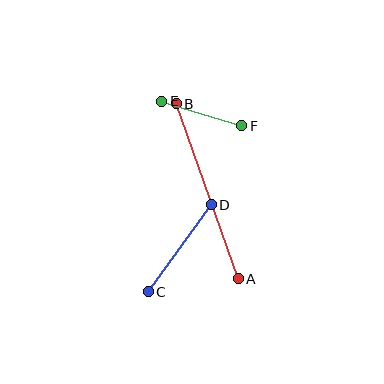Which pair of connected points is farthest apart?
Points A and B are farthest apart.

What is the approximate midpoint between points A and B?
The midpoint is at approximately (207, 191) pixels.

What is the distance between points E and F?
The distance is approximately 84 pixels.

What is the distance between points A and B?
The distance is approximately 185 pixels.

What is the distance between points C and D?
The distance is approximately 107 pixels.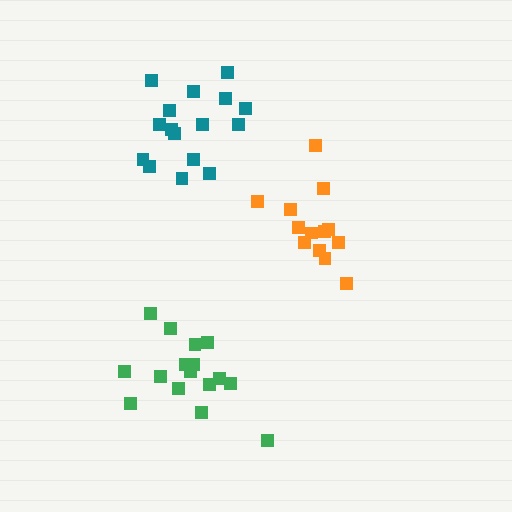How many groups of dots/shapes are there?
There are 3 groups.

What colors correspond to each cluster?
The clusters are colored: green, orange, teal.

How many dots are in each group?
Group 1: 16 dots, Group 2: 13 dots, Group 3: 16 dots (45 total).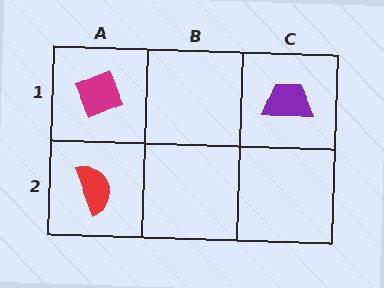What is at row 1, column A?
A magenta diamond.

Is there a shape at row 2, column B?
No, that cell is empty.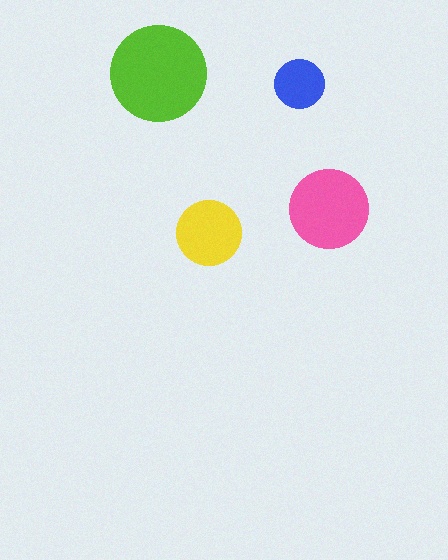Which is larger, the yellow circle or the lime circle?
The lime one.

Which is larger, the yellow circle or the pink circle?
The pink one.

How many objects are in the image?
There are 4 objects in the image.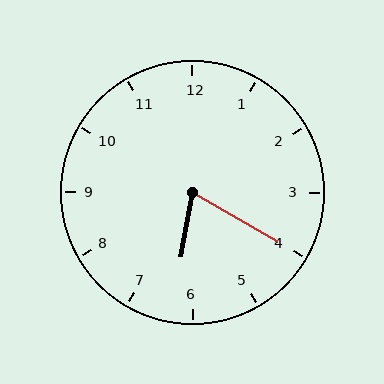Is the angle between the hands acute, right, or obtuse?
It is acute.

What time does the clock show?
6:20.